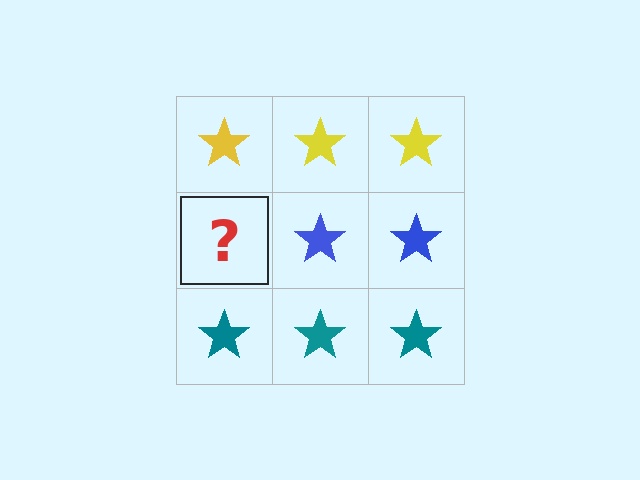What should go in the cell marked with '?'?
The missing cell should contain a blue star.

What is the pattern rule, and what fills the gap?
The rule is that each row has a consistent color. The gap should be filled with a blue star.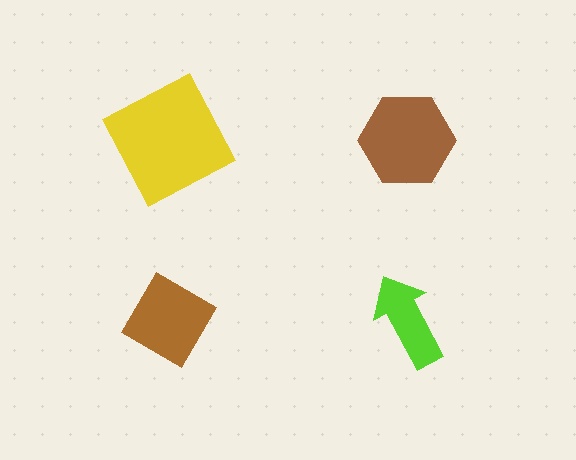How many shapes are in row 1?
2 shapes.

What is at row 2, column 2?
A lime arrow.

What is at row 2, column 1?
A brown diamond.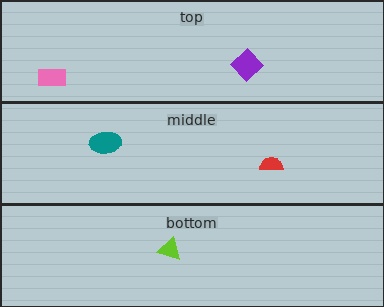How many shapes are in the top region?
2.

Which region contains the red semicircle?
The middle region.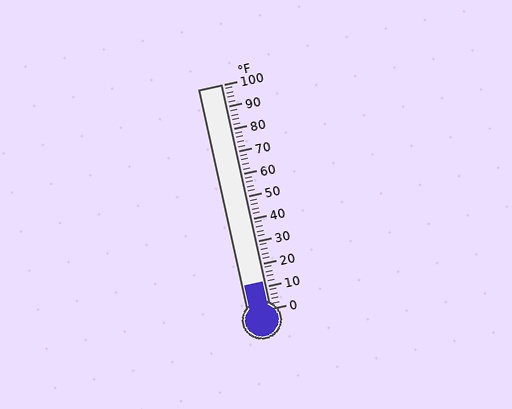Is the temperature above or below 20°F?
The temperature is below 20°F.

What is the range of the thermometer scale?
The thermometer scale ranges from 0°F to 100°F.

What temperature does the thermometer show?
The thermometer shows approximately 12°F.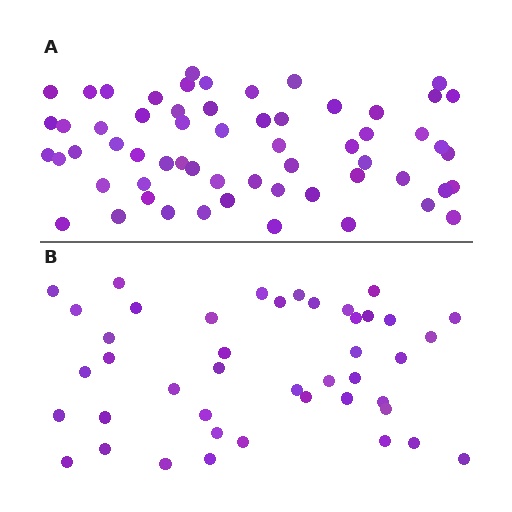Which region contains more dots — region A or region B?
Region A (the top region) has more dots.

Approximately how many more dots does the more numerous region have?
Region A has approximately 15 more dots than region B.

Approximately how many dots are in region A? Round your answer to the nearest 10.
About 60 dots.